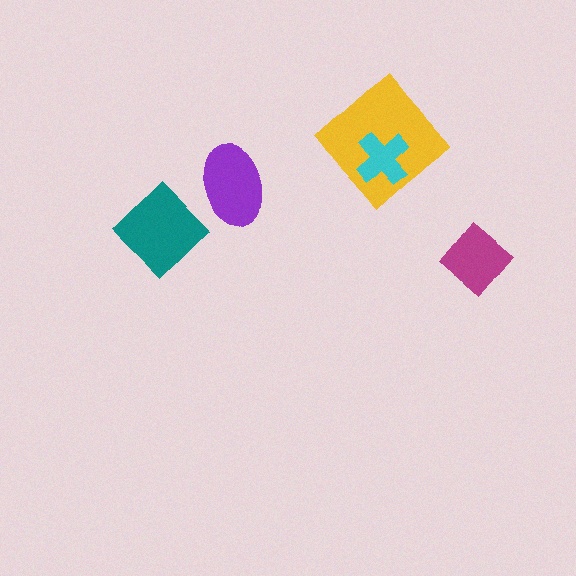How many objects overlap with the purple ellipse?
0 objects overlap with the purple ellipse.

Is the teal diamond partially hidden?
No, no other shape covers it.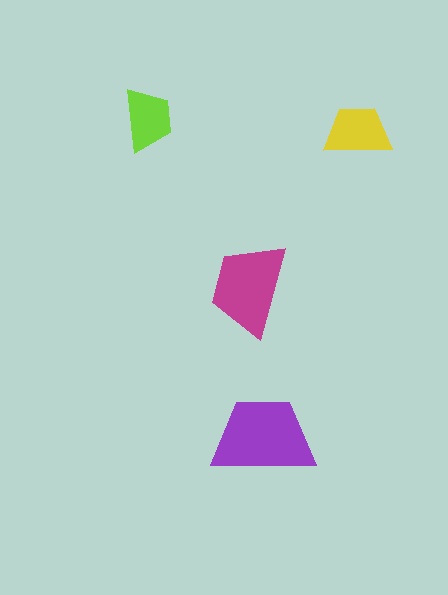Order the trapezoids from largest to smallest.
the purple one, the magenta one, the yellow one, the lime one.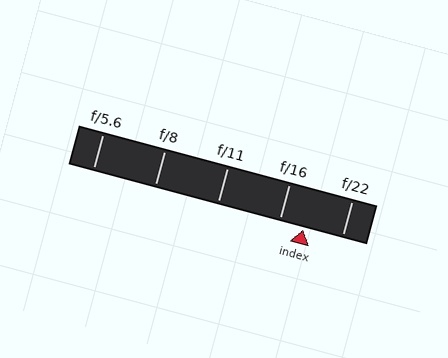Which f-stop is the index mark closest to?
The index mark is closest to f/16.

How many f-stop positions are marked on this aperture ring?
There are 5 f-stop positions marked.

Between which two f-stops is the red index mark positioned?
The index mark is between f/16 and f/22.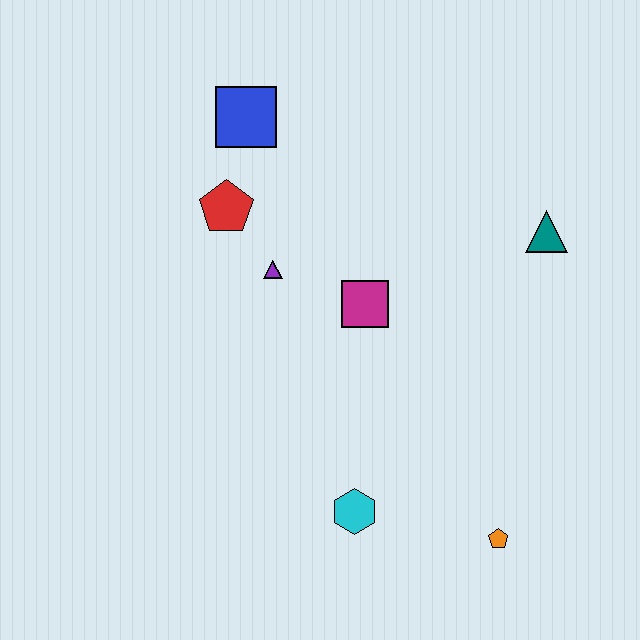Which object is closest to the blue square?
The red pentagon is closest to the blue square.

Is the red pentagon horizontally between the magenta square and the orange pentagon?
No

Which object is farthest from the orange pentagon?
The blue square is farthest from the orange pentagon.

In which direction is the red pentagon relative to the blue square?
The red pentagon is below the blue square.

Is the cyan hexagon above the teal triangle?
No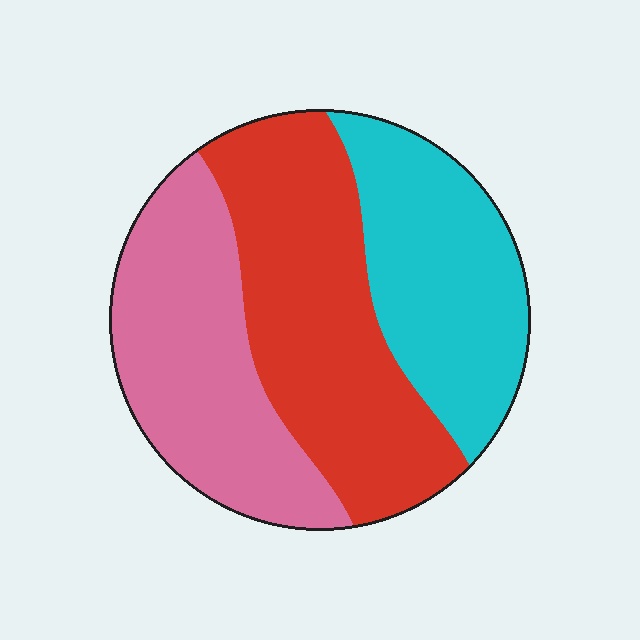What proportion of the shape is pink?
Pink covers roughly 30% of the shape.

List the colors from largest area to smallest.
From largest to smallest: red, pink, cyan.